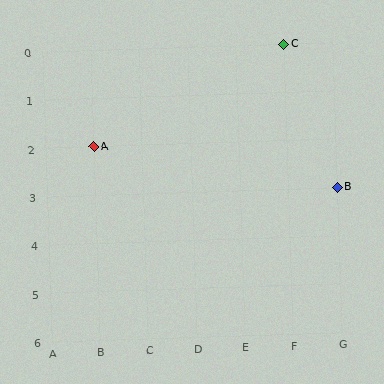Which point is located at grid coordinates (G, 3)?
Point B is at (G, 3).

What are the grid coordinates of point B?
Point B is at grid coordinates (G, 3).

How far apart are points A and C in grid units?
Points A and C are 4 columns and 2 rows apart (about 4.5 grid units diagonally).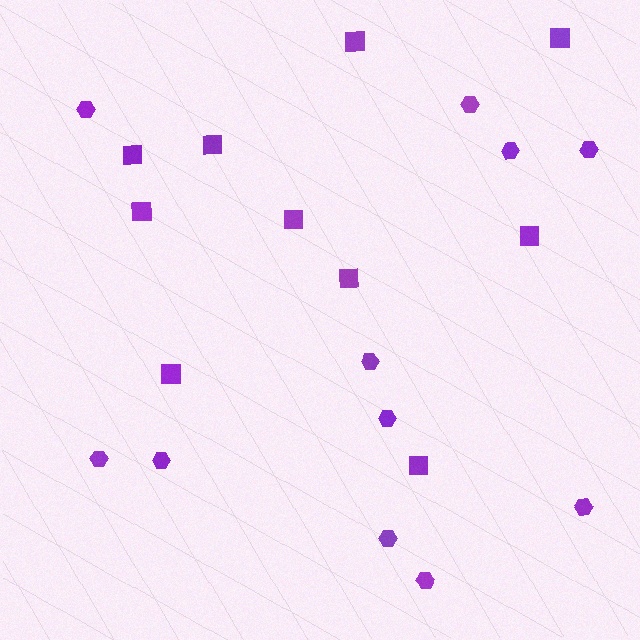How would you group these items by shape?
There are 2 groups: one group of hexagons (11) and one group of squares (10).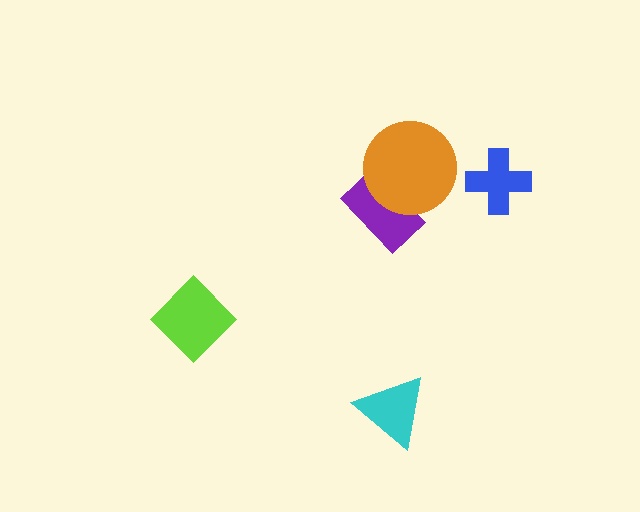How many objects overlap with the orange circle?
1 object overlaps with the orange circle.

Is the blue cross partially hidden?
No, no other shape covers it.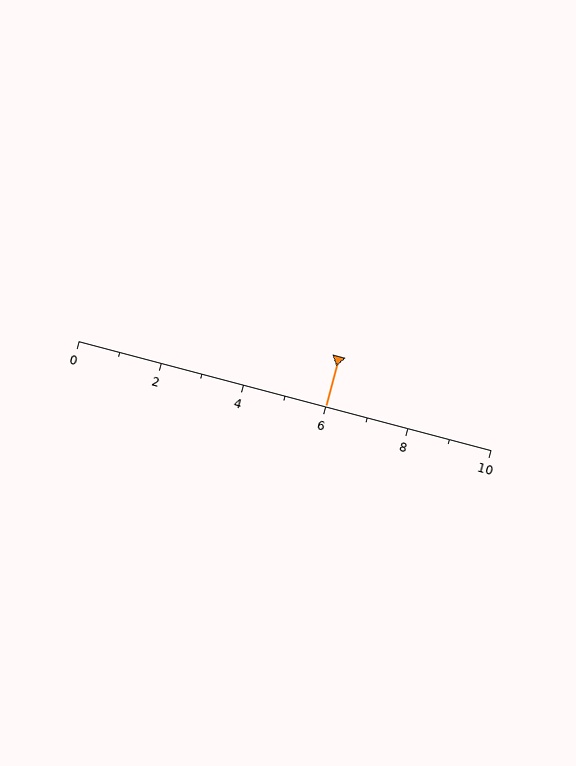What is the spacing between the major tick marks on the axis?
The major ticks are spaced 2 apart.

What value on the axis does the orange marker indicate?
The marker indicates approximately 6.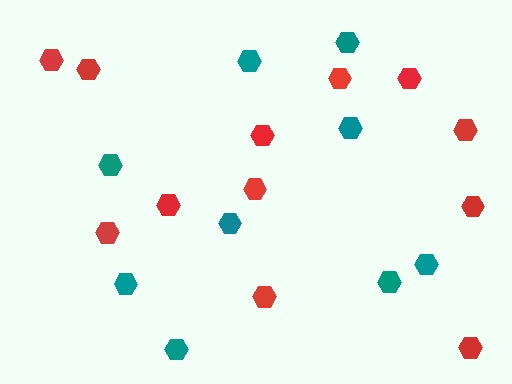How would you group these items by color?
There are 2 groups: one group of teal hexagons (9) and one group of red hexagons (12).